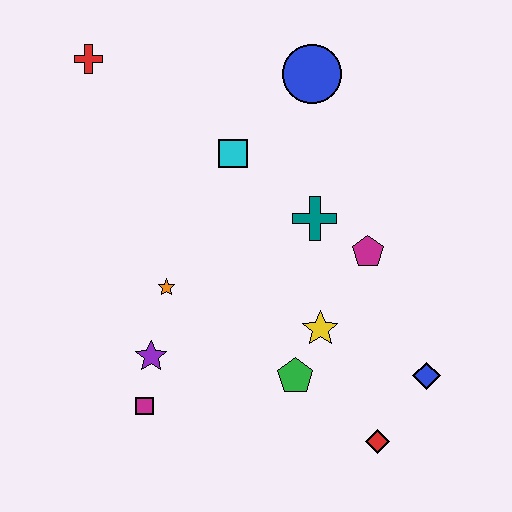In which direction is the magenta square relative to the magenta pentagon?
The magenta square is to the left of the magenta pentagon.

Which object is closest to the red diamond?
The blue diamond is closest to the red diamond.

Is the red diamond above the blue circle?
No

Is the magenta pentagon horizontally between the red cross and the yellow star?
No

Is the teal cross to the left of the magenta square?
No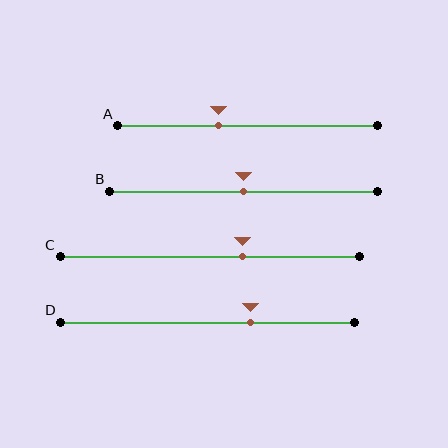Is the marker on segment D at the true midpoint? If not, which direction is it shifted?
No, the marker on segment D is shifted to the right by about 15% of the segment length.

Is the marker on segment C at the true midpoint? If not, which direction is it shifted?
No, the marker on segment C is shifted to the right by about 11% of the segment length.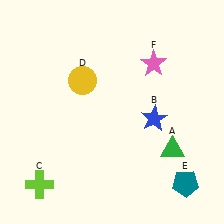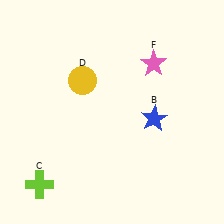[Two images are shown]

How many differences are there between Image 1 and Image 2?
There are 2 differences between the two images.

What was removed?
The teal pentagon (E), the green triangle (A) were removed in Image 2.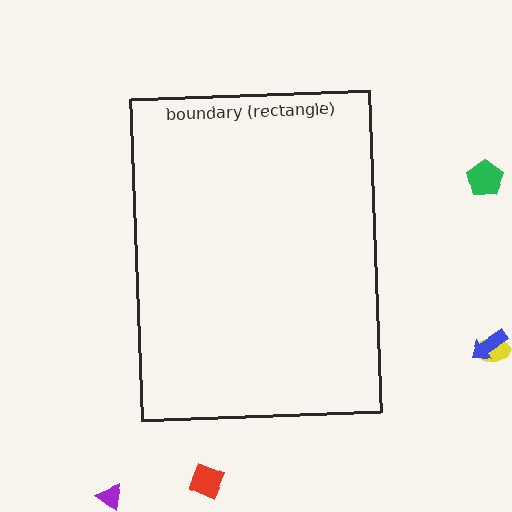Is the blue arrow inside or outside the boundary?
Outside.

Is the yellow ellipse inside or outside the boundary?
Outside.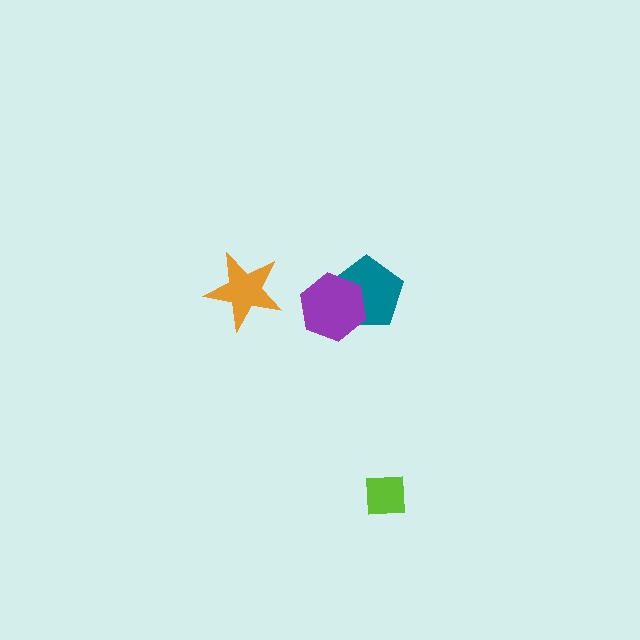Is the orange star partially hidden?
No, no other shape covers it.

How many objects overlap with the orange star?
0 objects overlap with the orange star.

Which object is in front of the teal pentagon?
The purple hexagon is in front of the teal pentagon.